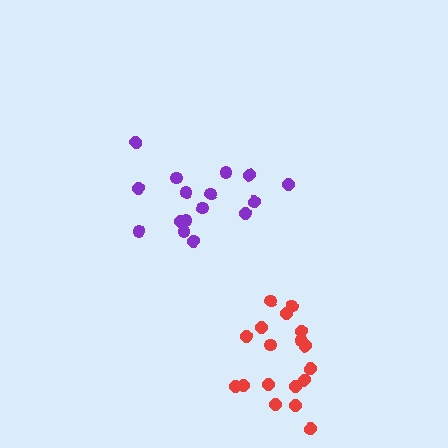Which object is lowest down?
The red cluster is bottommost.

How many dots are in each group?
Group 1: 16 dots, Group 2: 18 dots (34 total).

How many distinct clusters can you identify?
There are 2 distinct clusters.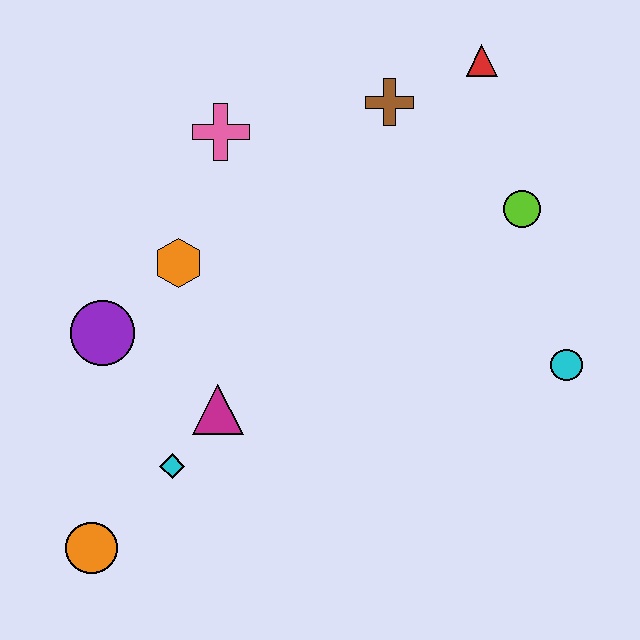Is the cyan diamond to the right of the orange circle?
Yes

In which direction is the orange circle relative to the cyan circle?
The orange circle is to the left of the cyan circle.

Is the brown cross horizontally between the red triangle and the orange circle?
Yes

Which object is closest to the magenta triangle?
The cyan diamond is closest to the magenta triangle.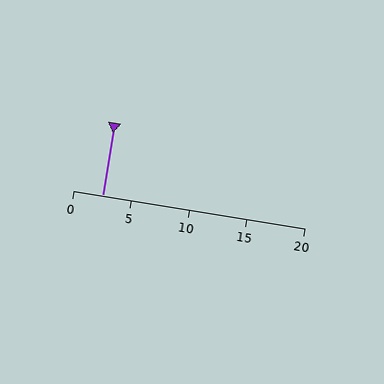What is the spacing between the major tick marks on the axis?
The major ticks are spaced 5 apart.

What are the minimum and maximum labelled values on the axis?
The axis runs from 0 to 20.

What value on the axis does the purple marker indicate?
The marker indicates approximately 2.5.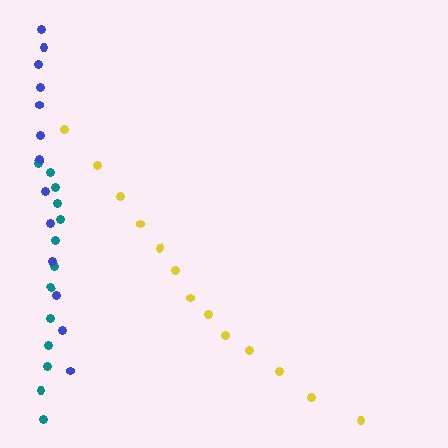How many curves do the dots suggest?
There are 3 distinct paths.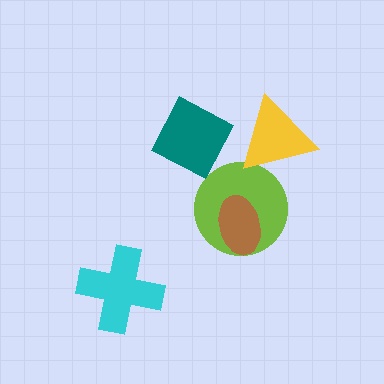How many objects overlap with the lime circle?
2 objects overlap with the lime circle.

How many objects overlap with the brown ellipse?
1 object overlaps with the brown ellipse.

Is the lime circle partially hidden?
Yes, it is partially covered by another shape.